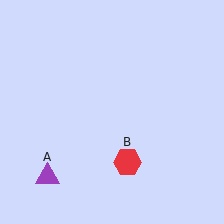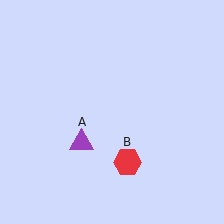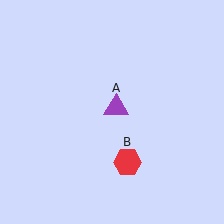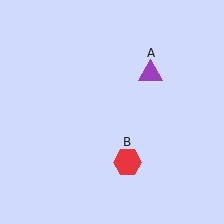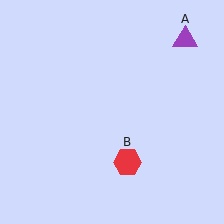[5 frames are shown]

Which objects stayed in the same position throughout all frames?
Red hexagon (object B) remained stationary.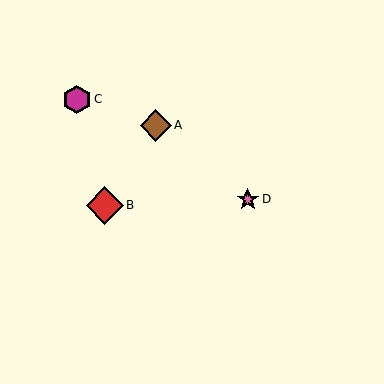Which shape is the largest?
The red diamond (labeled B) is the largest.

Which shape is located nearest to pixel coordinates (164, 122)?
The brown diamond (labeled A) at (156, 125) is nearest to that location.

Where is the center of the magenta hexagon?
The center of the magenta hexagon is at (77, 99).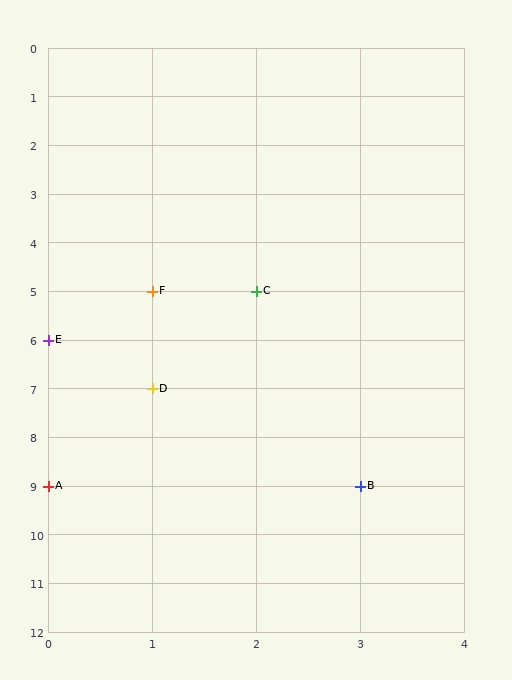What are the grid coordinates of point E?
Point E is at grid coordinates (0, 6).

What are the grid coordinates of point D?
Point D is at grid coordinates (1, 7).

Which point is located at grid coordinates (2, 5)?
Point C is at (2, 5).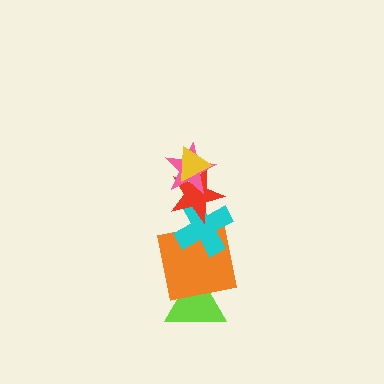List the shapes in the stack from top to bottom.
From top to bottom: the yellow triangle, the pink star, the red star, the cyan cross, the orange square, the lime triangle.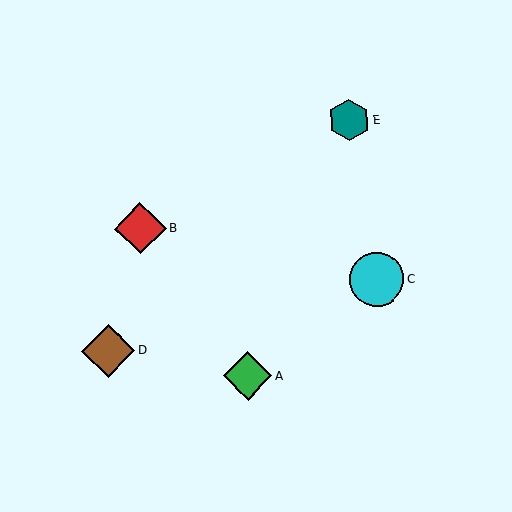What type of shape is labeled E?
Shape E is a teal hexagon.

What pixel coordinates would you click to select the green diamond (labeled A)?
Click at (248, 376) to select the green diamond A.